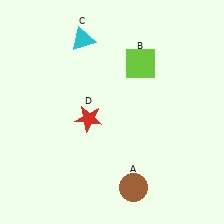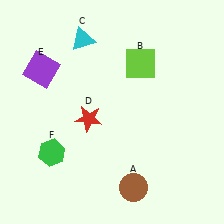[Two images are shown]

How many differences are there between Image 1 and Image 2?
There are 2 differences between the two images.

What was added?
A purple square (E), a green hexagon (F) were added in Image 2.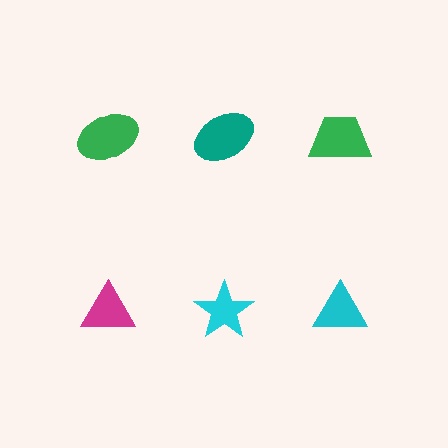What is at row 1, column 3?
A green trapezoid.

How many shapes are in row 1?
3 shapes.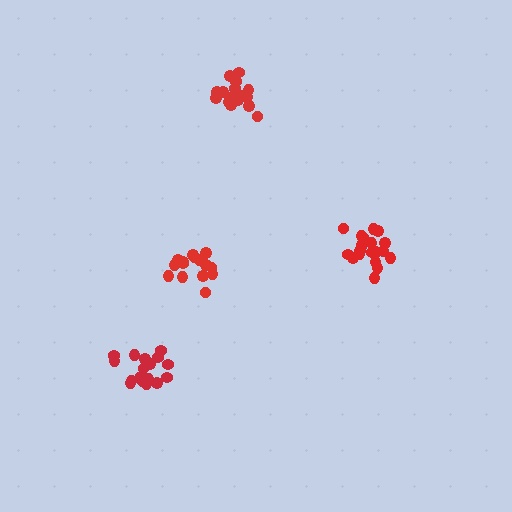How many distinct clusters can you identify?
There are 4 distinct clusters.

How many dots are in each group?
Group 1: 19 dots, Group 2: 21 dots, Group 3: 15 dots, Group 4: 18 dots (73 total).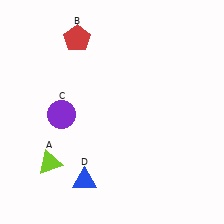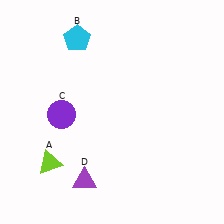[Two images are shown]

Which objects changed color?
B changed from red to cyan. D changed from blue to purple.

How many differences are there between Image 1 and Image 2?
There are 2 differences between the two images.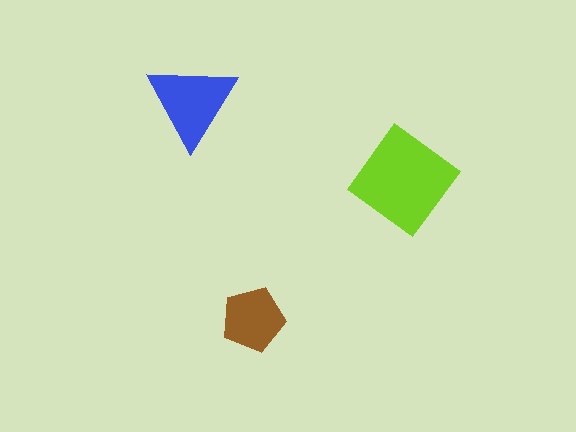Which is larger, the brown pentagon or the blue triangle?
The blue triangle.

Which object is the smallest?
The brown pentagon.